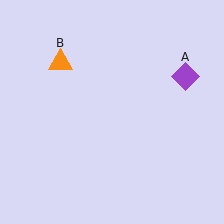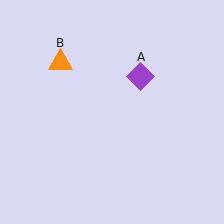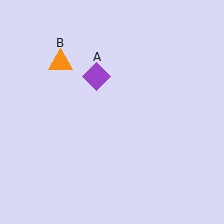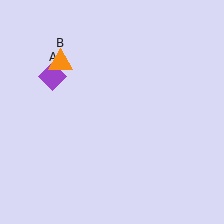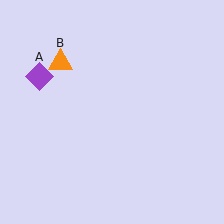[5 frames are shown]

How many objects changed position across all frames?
1 object changed position: purple diamond (object A).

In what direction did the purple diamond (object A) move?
The purple diamond (object A) moved left.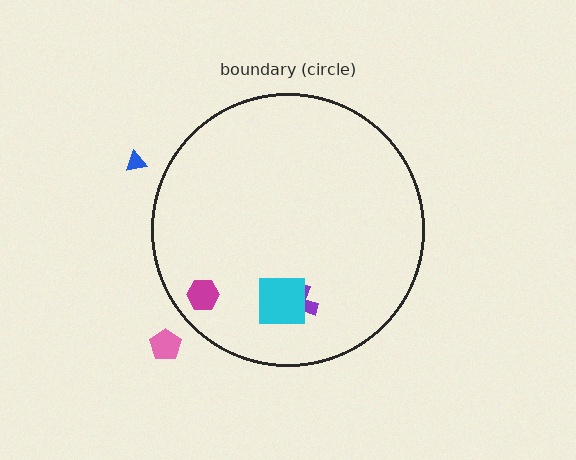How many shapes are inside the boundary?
3 inside, 2 outside.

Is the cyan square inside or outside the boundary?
Inside.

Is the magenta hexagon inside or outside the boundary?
Inside.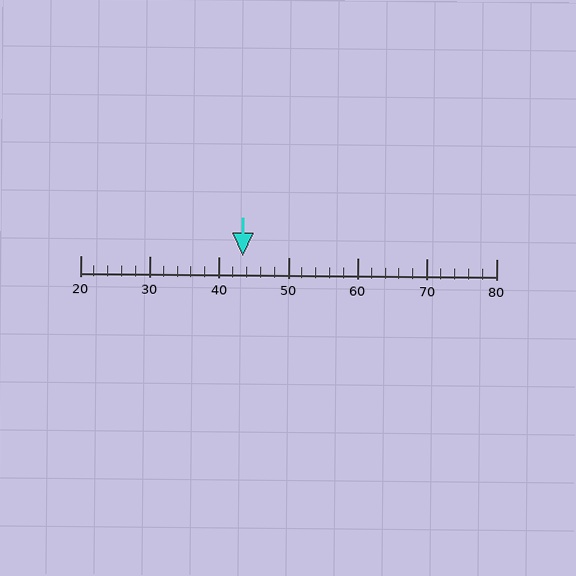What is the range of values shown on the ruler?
The ruler shows values from 20 to 80.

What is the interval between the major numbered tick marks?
The major tick marks are spaced 10 units apart.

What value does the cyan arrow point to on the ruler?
The cyan arrow points to approximately 44.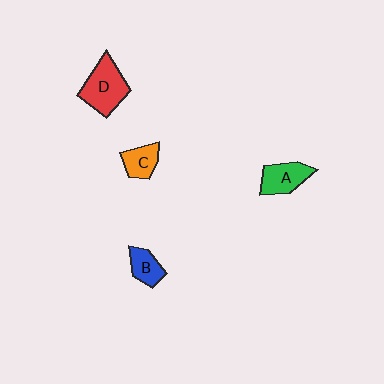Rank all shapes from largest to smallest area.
From largest to smallest: D (red), A (green), C (orange), B (blue).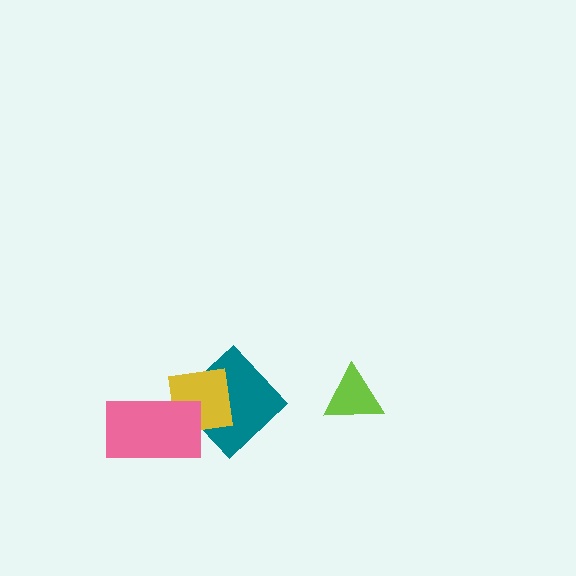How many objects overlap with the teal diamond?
1 object overlaps with the teal diamond.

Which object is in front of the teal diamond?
The yellow square is in front of the teal diamond.